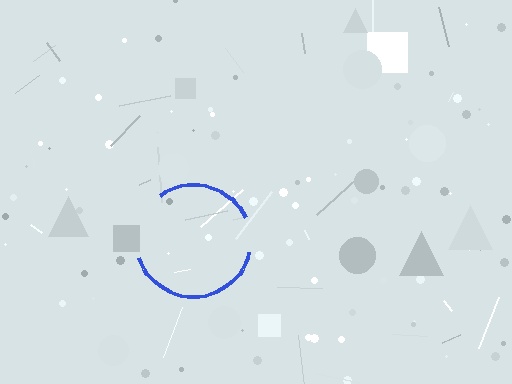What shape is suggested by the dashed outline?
The dashed outline suggests a circle.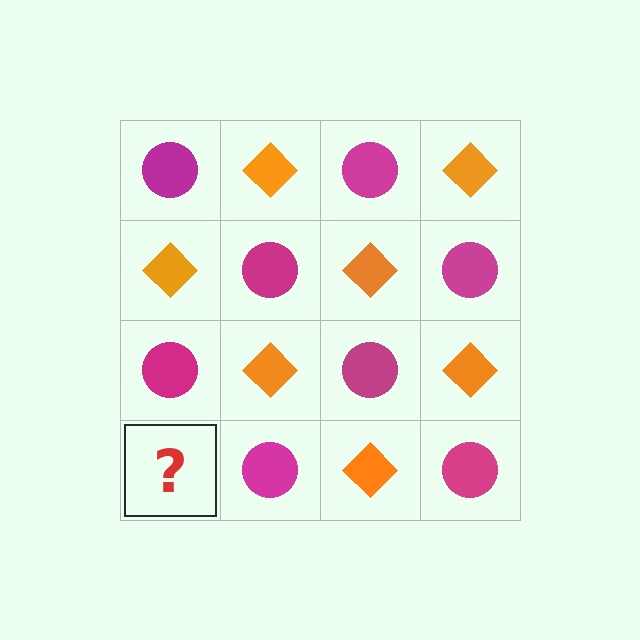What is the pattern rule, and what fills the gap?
The rule is that it alternates magenta circle and orange diamond in a checkerboard pattern. The gap should be filled with an orange diamond.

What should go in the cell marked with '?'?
The missing cell should contain an orange diamond.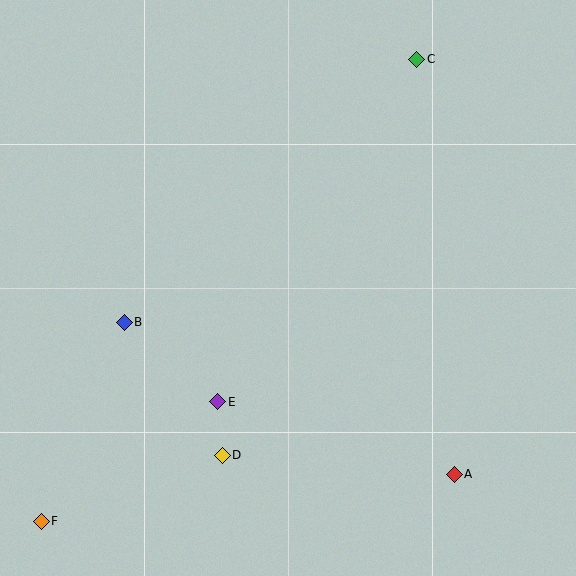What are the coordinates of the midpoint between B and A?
The midpoint between B and A is at (289, 398).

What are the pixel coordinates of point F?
Point F is at (41, 521).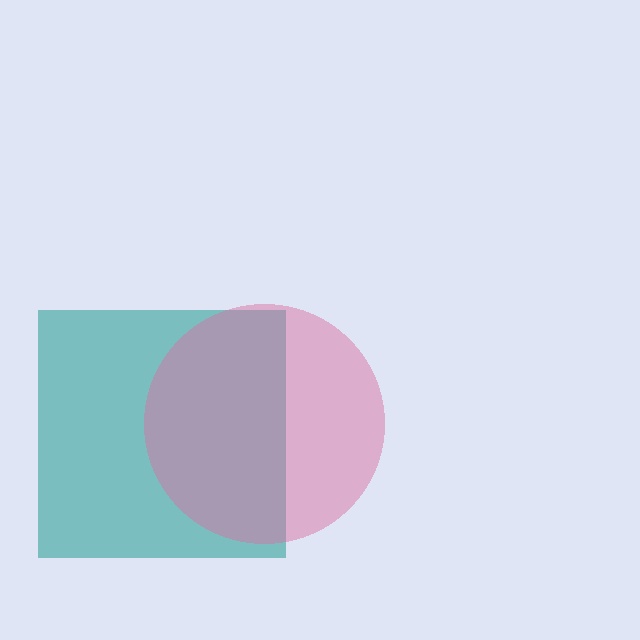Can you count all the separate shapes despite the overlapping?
Yes, there are 2 separate shapes.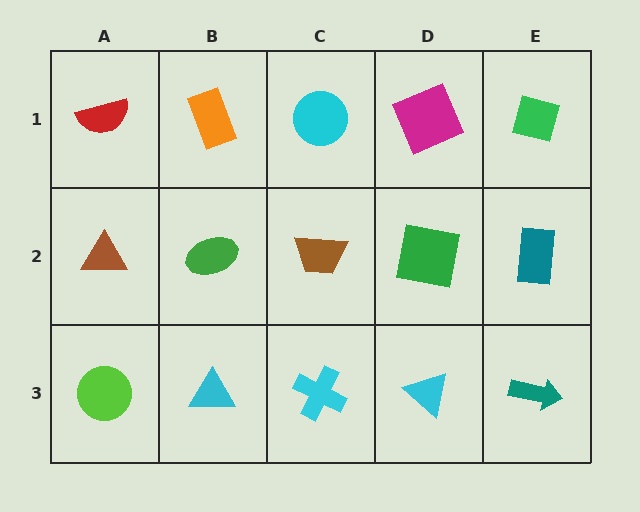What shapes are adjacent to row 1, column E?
A teal rectangle (row 2, column E), a magenta square (row 1, column D).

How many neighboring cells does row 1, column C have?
3.